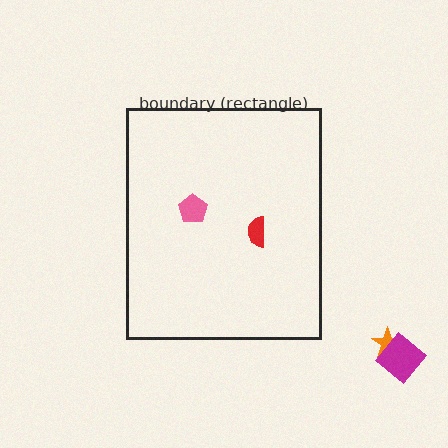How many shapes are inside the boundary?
2 inside, 2 outside.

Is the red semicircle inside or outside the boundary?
Inside.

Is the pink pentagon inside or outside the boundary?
Inside.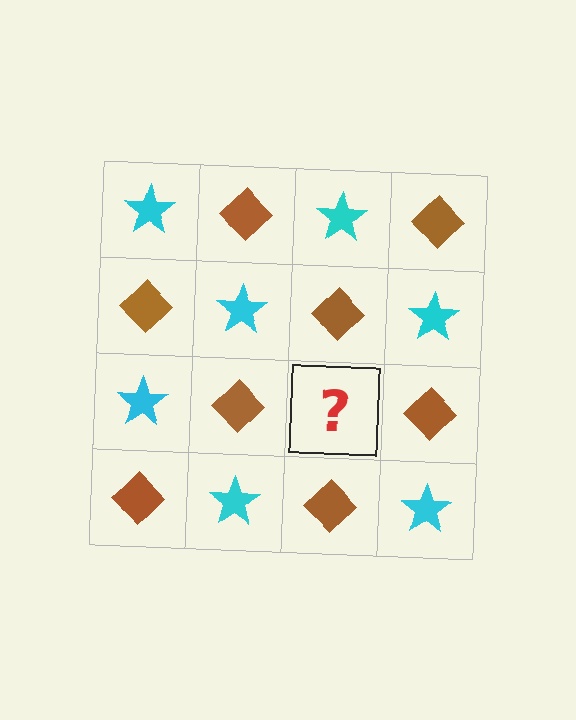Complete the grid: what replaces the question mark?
The question mark should be replaced with a cyan star.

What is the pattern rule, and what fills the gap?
The rule is that it alternates cyan star and brown diamond in a checkerboard pattern. The gap should be filled with a cyan star.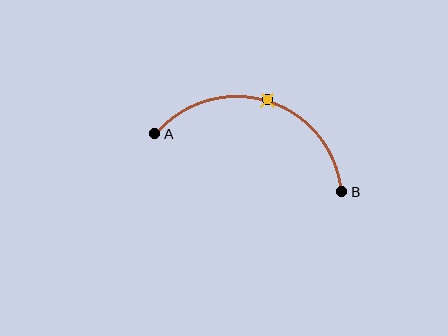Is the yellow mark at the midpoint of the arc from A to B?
Yes. The yellow mark lies on the arc at equal arc-length from both A and B — it is the arc midpoint.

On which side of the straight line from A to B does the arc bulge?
The arc bulges above the straight line connecting A and B.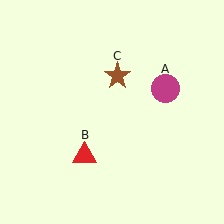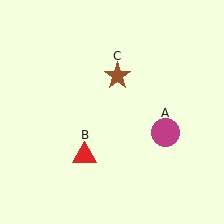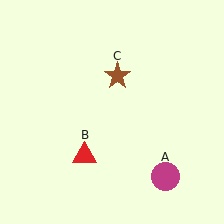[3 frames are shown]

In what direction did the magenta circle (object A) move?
The magenta circle (object A) moved down.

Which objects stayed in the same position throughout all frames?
Red triangle (object B) and brown star (object C) remained stationary.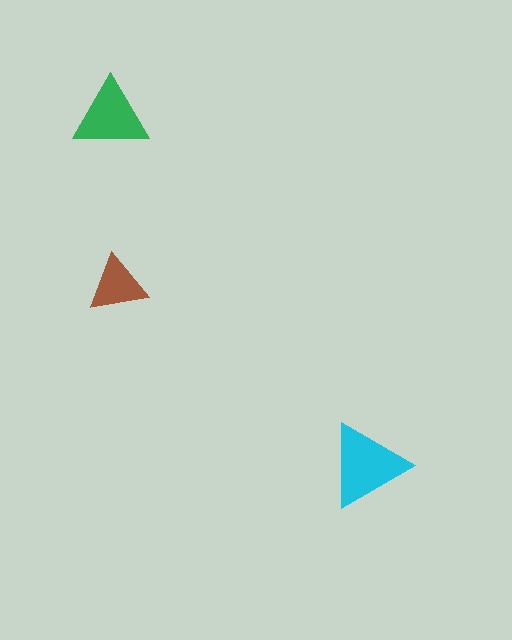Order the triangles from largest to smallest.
the cyan one, the green one, the brown one.